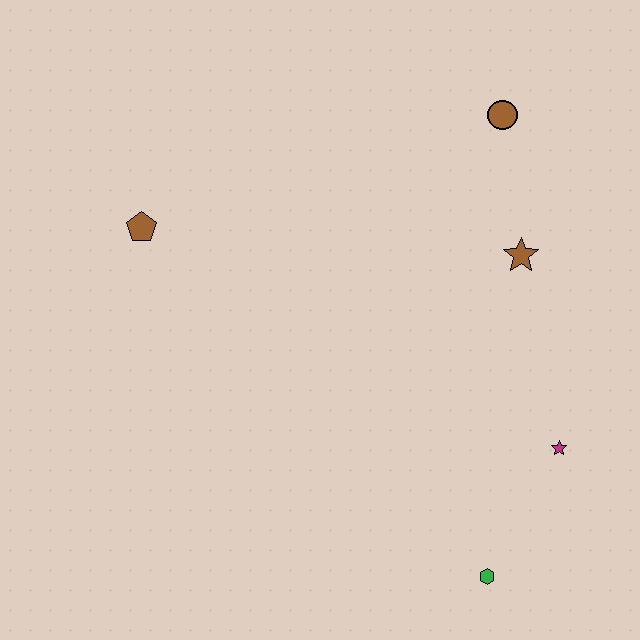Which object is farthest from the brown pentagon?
The green hexagon is farthest from the brown pentagon.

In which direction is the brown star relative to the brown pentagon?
The brown star is to the right of the brown pentagon.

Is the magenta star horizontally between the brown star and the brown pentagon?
No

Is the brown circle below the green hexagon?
No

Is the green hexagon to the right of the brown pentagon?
Yes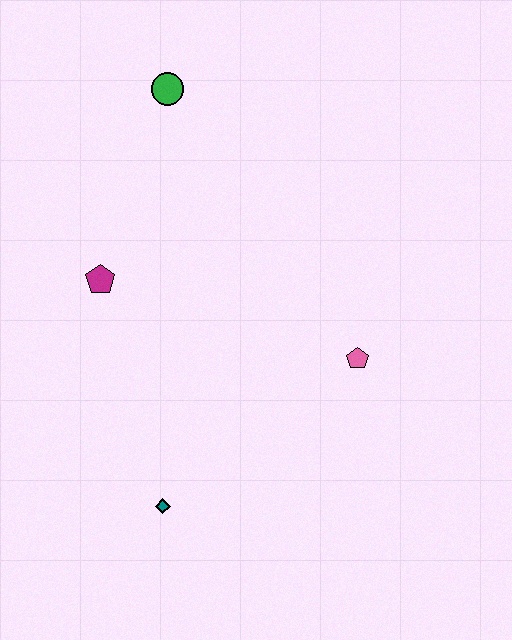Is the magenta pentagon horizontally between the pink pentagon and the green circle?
No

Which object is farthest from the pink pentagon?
The green circle is farthest from the pink pentagon.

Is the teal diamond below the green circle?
Yes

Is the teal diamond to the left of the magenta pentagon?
No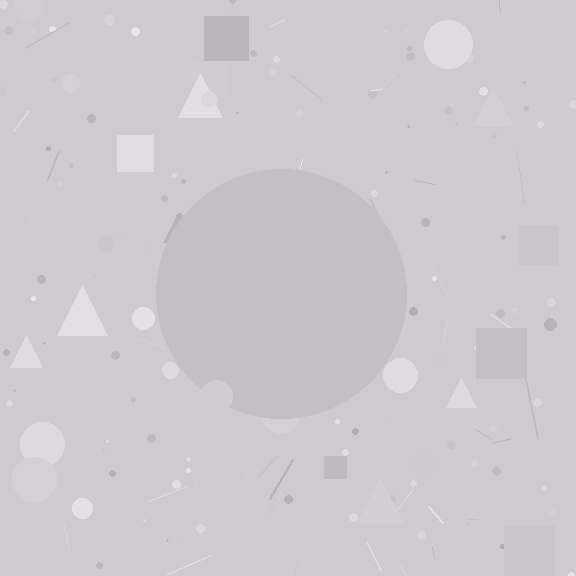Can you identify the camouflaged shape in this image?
The camouflaged shape is a circle.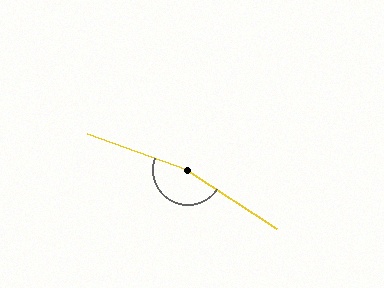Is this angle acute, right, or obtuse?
It is obtuse.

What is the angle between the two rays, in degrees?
Approximately 166 degrees.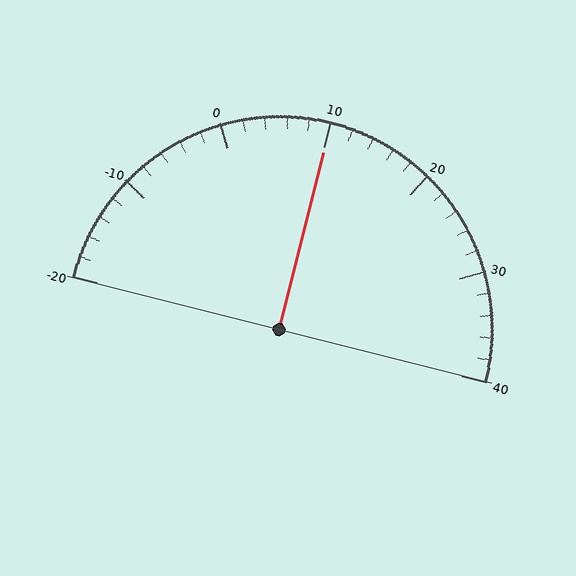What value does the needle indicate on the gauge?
The needle indicates approximately 10.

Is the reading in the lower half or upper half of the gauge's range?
The reading is in the upper half of the range (-20 to 40).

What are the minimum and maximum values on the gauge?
The gauge ranges from -20 to 40.